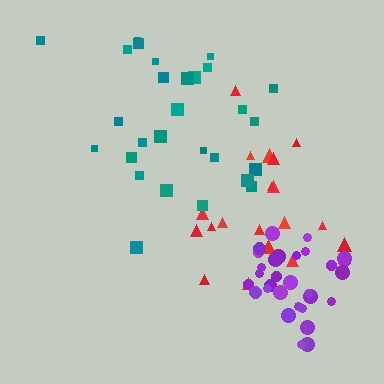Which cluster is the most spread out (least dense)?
Red.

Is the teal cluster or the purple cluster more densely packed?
Purple.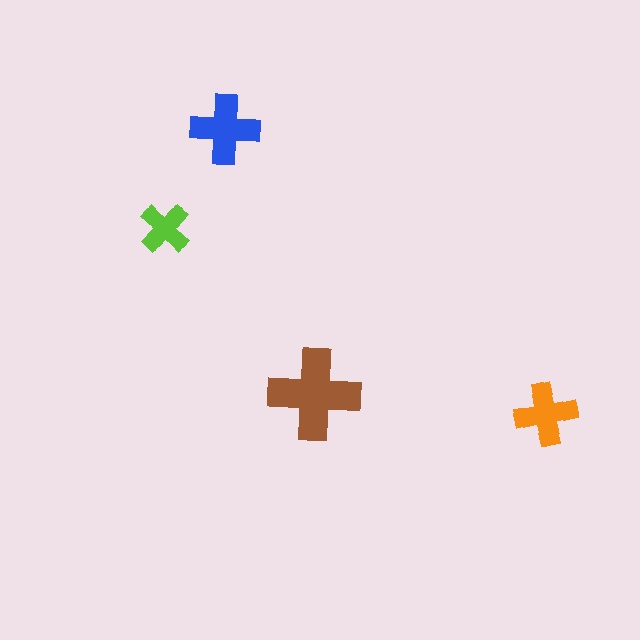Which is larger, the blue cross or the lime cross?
The blue one.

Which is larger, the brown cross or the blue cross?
The brown one.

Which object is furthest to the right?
The orange cross is rightmost.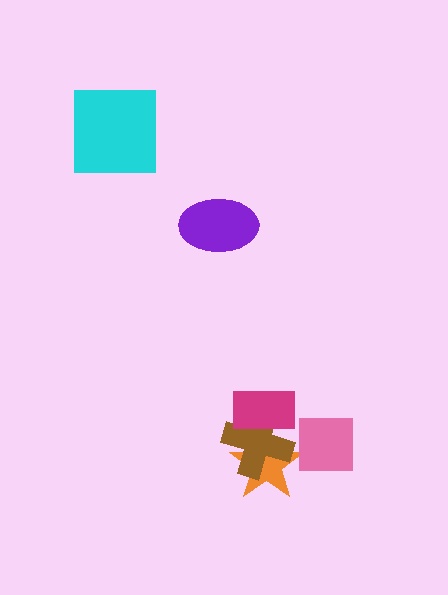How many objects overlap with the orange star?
2 objects overlap with the orange star.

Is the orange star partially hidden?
Yes, it is partially covered by another shape.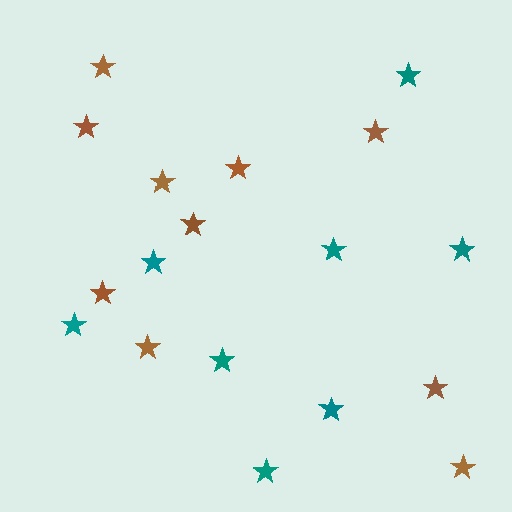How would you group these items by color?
There are 2 groups: one group of teal stars (8) and one group of brown stars (10).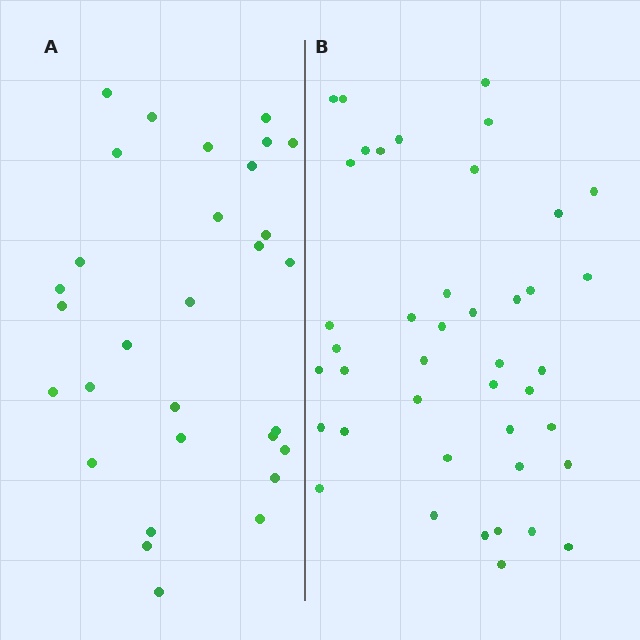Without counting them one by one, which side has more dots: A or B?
Region B (the right region) has more dots.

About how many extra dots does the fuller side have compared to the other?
Region B has roughly 12 or so more dots than region A.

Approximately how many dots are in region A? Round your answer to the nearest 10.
About 30 dots.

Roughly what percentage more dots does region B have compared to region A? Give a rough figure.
About 40% more.